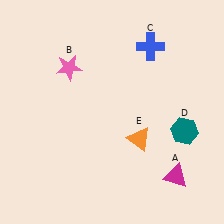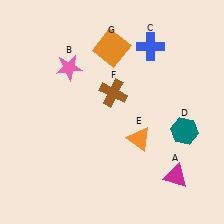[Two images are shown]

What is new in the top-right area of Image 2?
A brown cross (F) was added in the top-right area of Image 2.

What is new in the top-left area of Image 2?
An orange square (G) was added in the top-left area of Image 2.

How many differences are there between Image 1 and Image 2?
There are 2 differences between the two images.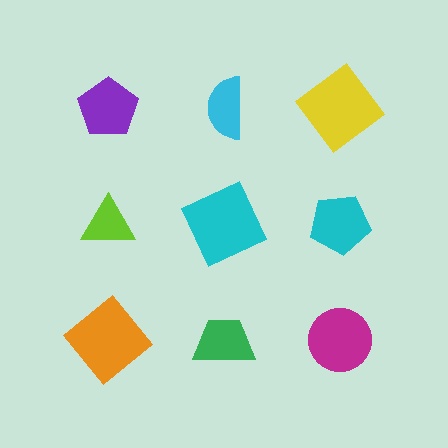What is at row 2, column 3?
A cyan pentagon.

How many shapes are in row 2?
3 shapes.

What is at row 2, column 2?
A cyan square.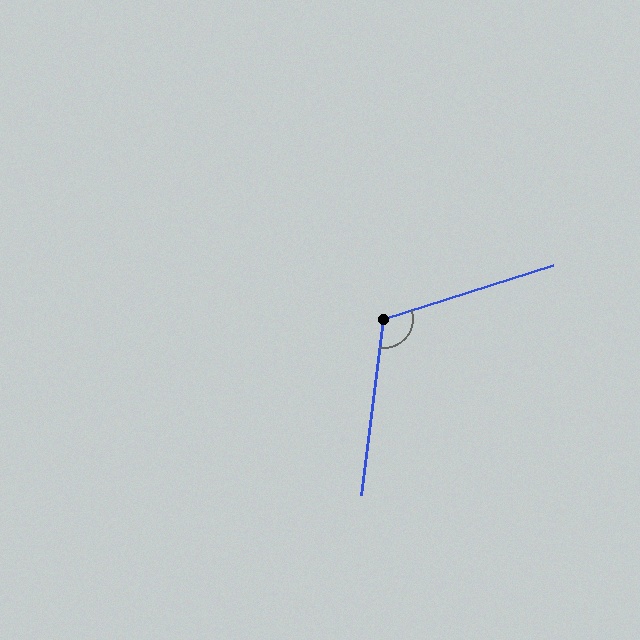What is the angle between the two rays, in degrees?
Approximately 115 degrees.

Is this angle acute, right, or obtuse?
It is obtuse.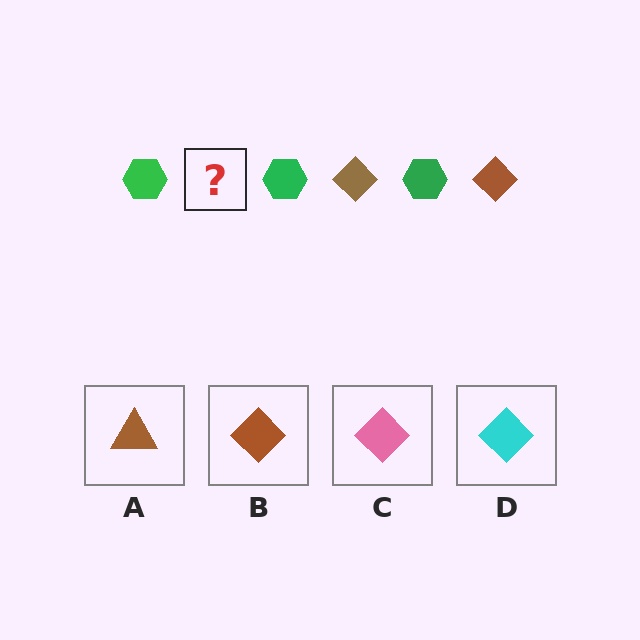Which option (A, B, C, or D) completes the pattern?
B.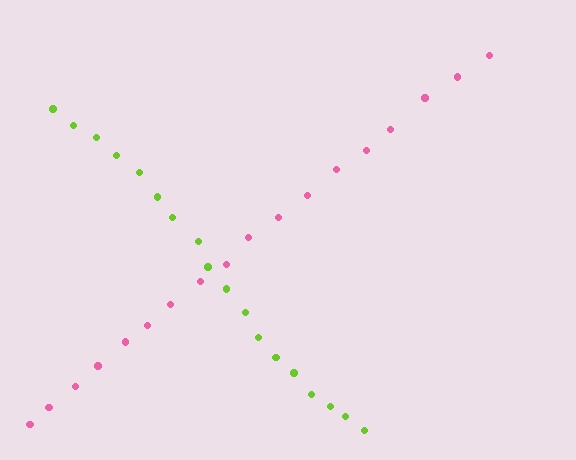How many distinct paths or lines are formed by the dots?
There are 2 distinct paths.